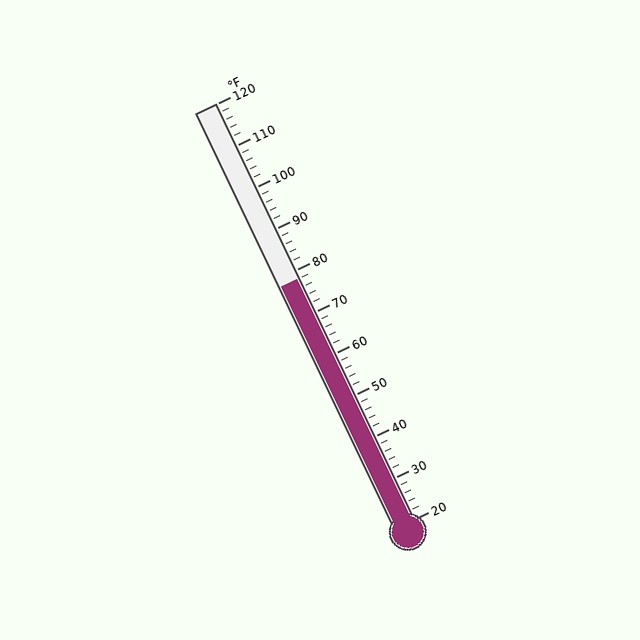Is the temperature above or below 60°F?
The temperature is above 60°F.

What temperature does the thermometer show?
The thermometer shows approximately 78°F.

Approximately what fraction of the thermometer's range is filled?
The thermometer is filled to approximately 60% of its range.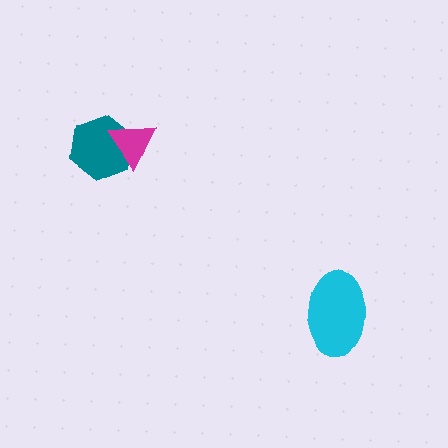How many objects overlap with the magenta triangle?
1 object overlaps with the magenta triangle.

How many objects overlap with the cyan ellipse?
0 objects overlap with the cyan ellipse.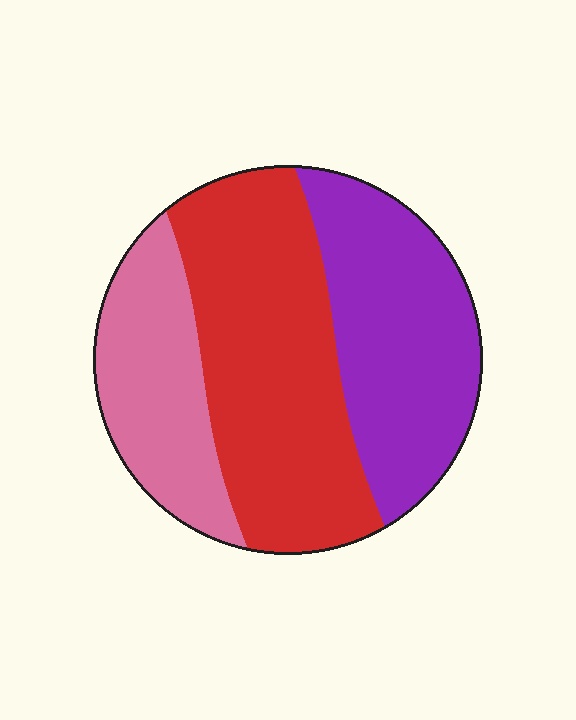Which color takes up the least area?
Pink, at roughly 25%.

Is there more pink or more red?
Red.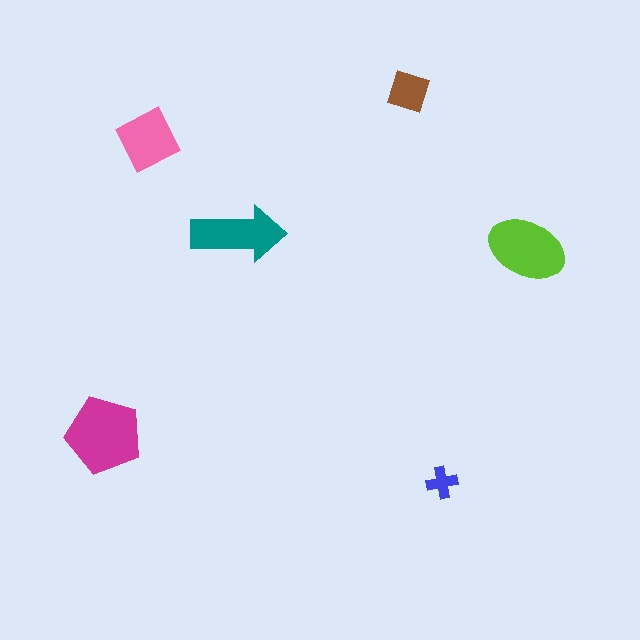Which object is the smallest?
The blue cross.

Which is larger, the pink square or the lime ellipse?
The lime ellipse.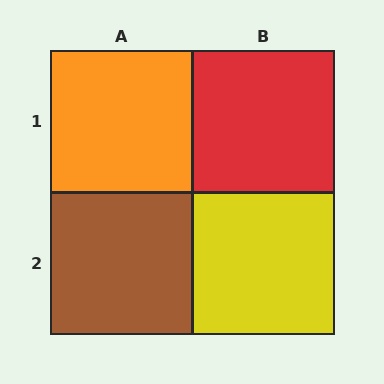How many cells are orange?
1 cell is orange.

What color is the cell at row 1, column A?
Orange.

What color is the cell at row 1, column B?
Red.